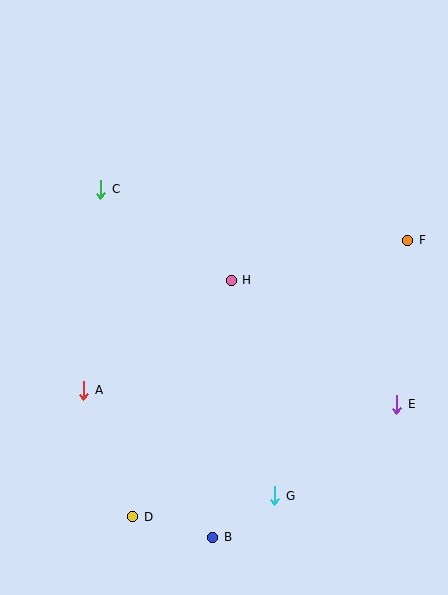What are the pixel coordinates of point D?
Point D is at (133, 517).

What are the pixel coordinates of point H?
Point H is at (231, 281).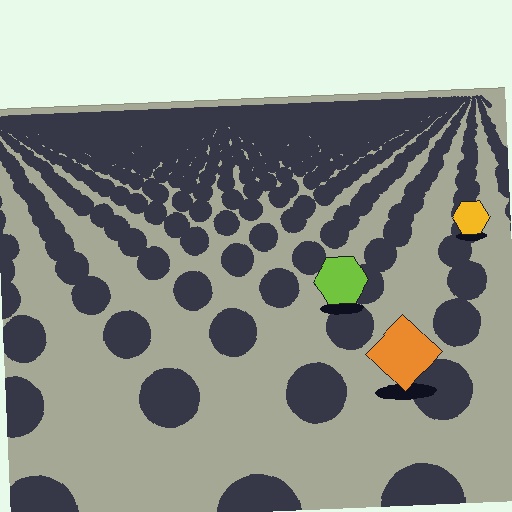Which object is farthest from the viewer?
The yellow hexagon is farthest from the viewer. It appears smaller and the ground texture around it is denser.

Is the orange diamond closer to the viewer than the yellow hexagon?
Yes. The orange diamond is closer — you can tell from the texture gradient: the ground texture is coarser near it.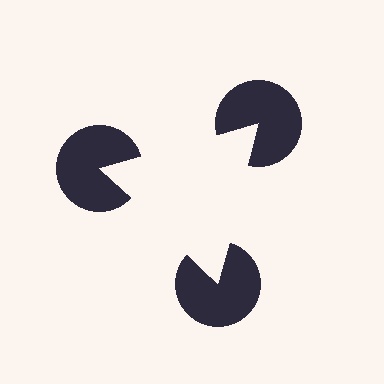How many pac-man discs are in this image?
There are 3 — one at each vertex of the illusory triangle.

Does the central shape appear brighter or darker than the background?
It typically appears slightly brighter than the background, even though no actual brightness change is drawn.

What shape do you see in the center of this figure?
An illusory triangle — its edges are inferred from the aligned wedge cuts in the pac-man discs, not physically drawn.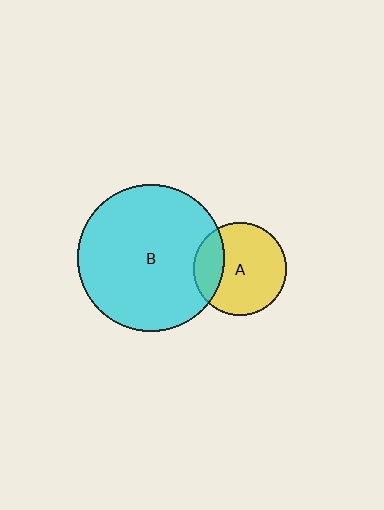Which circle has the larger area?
Circle B (cyan).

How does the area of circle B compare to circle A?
Approximately 2.5 times.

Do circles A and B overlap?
Yes.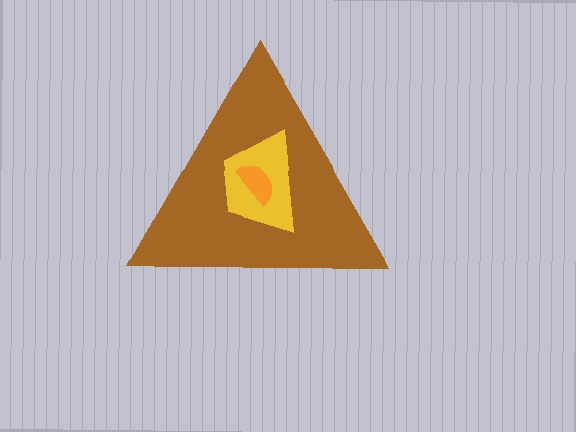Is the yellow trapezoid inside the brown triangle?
Yes.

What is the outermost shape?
The brown triangle.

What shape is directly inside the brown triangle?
The yellow trapezoid.